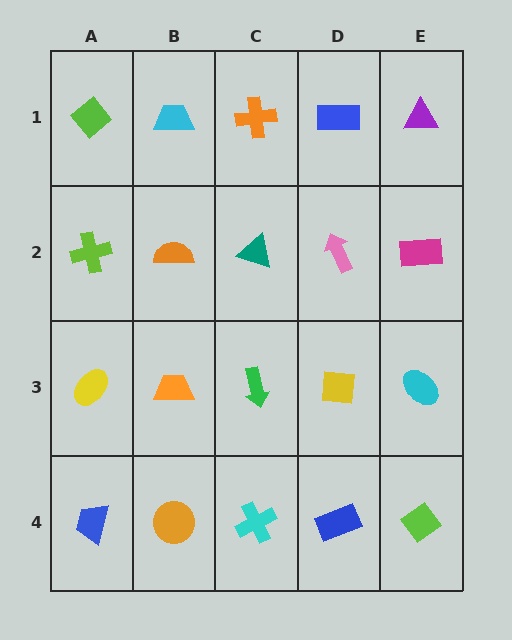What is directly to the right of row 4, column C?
A blue rectangle.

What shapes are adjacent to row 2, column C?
An orange cross (row 1, column C), a green arrow (row 3, column C), an orange semicircle (row 2, column B), a pink arrow (row 2, column D).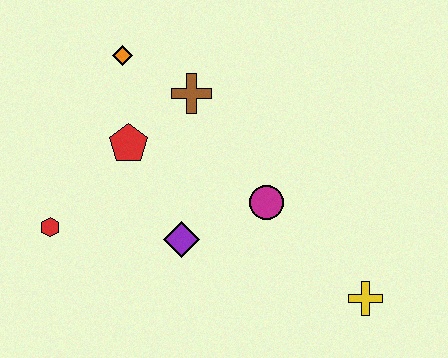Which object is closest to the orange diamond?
The brown cross is closest to the orange diamond.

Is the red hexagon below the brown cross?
Yes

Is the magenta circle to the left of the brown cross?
No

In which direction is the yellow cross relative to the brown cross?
The yellow cross is below the brown cross.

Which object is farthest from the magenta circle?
The red hexagon is farthest from the magenta circle.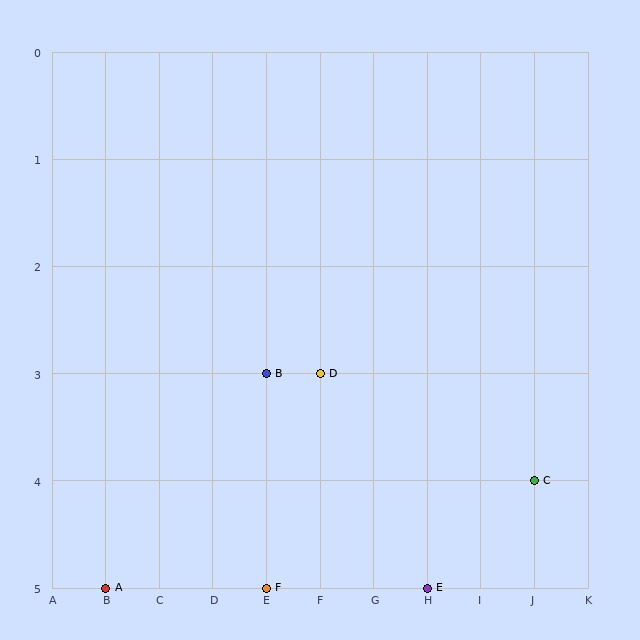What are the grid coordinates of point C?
Point C is at grid coordinates (J, 4).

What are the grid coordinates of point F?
Point F is at grid coordinates (E, 5).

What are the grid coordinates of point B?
Point B is at grid coordinates (E, 3).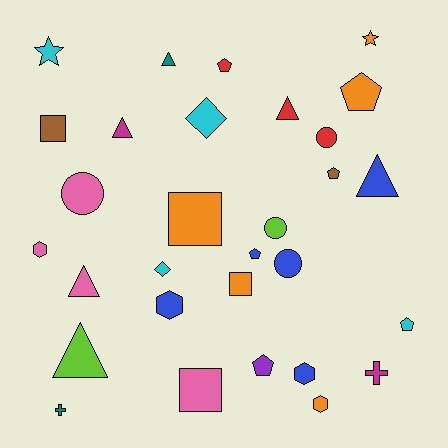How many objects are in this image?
There are 30 objects.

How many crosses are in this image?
There are 2 crosses.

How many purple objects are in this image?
There is 1 purple object.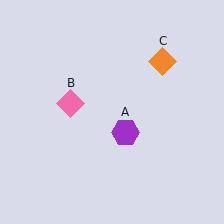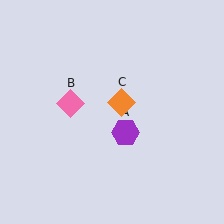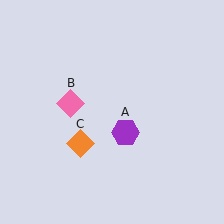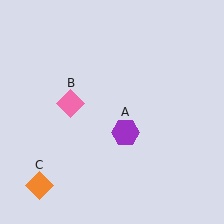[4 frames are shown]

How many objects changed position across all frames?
1 object changed position: orange diamond (object C).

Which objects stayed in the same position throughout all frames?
Purple hexagon (object A) and pink diamond (object B) remained stationary.